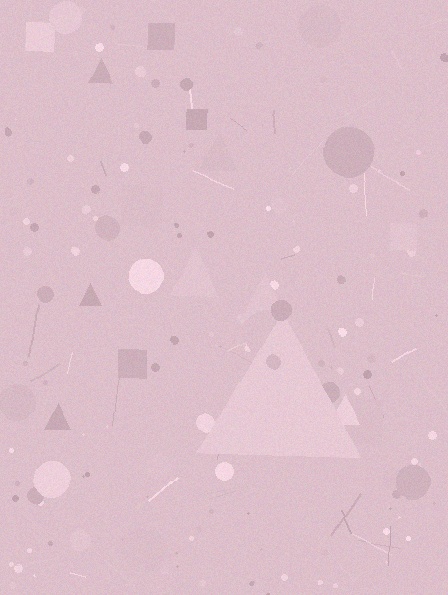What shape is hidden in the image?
A triangle is hidden in the image.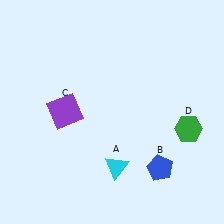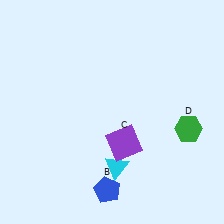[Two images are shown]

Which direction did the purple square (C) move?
The purple square (C) moved right.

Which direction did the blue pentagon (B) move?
The blue pentagon (B) moved left.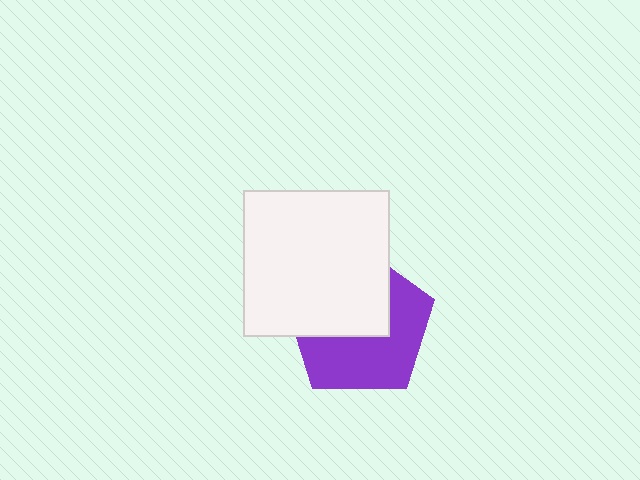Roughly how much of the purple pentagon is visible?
About half of it is visible (roughly 53%).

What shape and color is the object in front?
The object in front is a white square.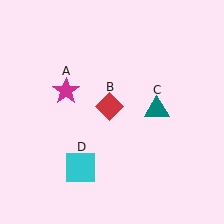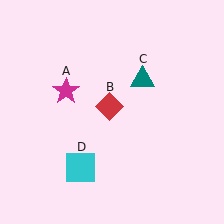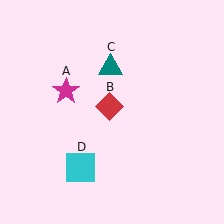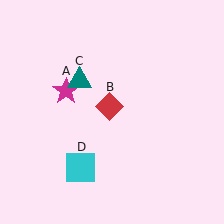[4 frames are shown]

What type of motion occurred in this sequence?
The teal triangle (object C) rotated counterclockwise around the center of the scene.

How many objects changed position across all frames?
1 object changed position: teal triangle (object C).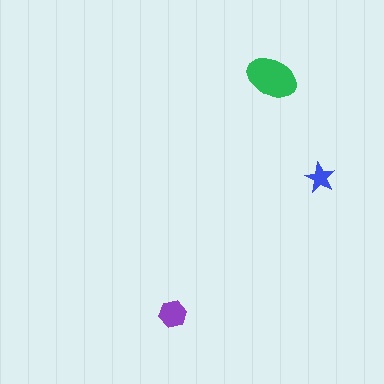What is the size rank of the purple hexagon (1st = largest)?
2nd.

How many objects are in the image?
There are 3 objects in the image.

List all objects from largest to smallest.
The green ellipse, the purple hexagon, the blue star.